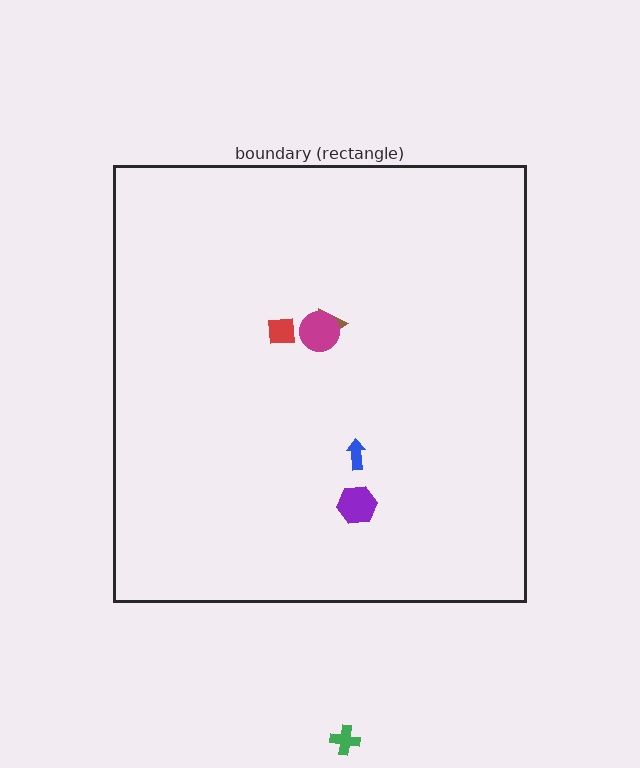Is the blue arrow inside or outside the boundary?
Inside.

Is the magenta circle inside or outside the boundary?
Inside.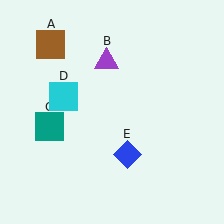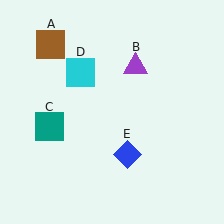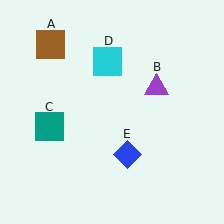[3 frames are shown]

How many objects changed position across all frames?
2 objects changed position: purple triangle (object B), cyan square (object D).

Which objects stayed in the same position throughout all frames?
Brown square (object A) and teal square (object C) and blue diamond (object E) remained stationary.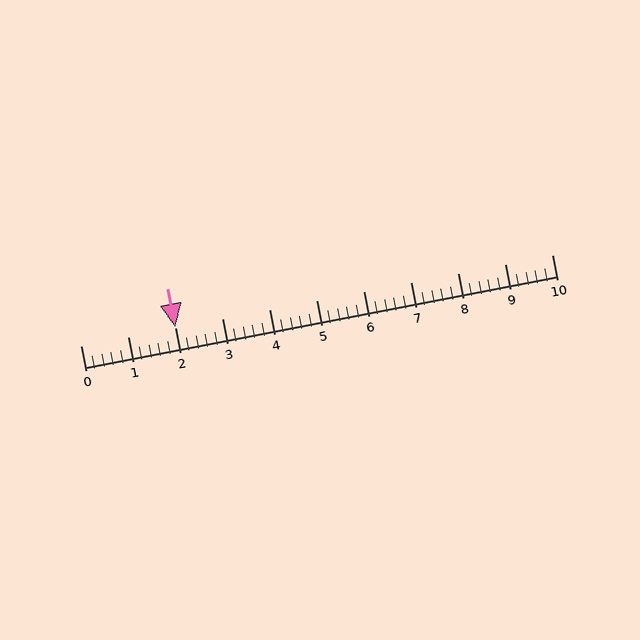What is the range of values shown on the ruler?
The ruler shows values from 0 to 10.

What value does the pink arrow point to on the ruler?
The pink arrow points to approximately 2.0.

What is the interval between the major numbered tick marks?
The major tick marks are spaced 1 units apart.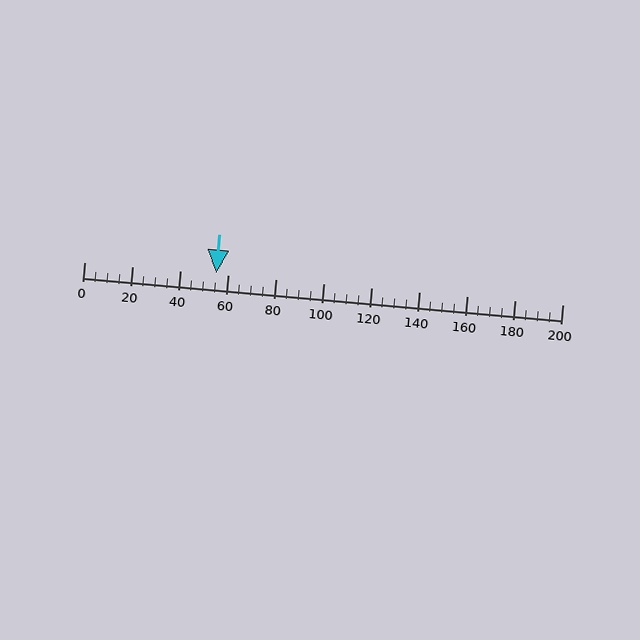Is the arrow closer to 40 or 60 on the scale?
The arrow is closer to 60.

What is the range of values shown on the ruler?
The ruler shows values from 0 to 200.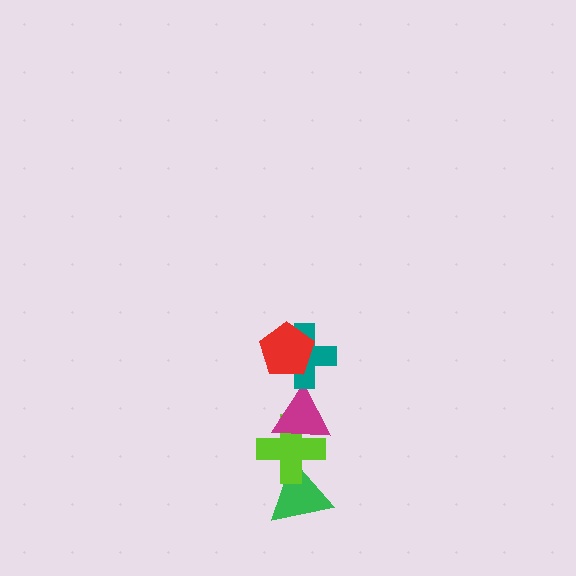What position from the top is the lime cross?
The lime cross is 4th from the top.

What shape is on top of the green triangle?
The lime cross is on top of the green triangle.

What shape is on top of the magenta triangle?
The teal cross is on top of the magenta triangle.